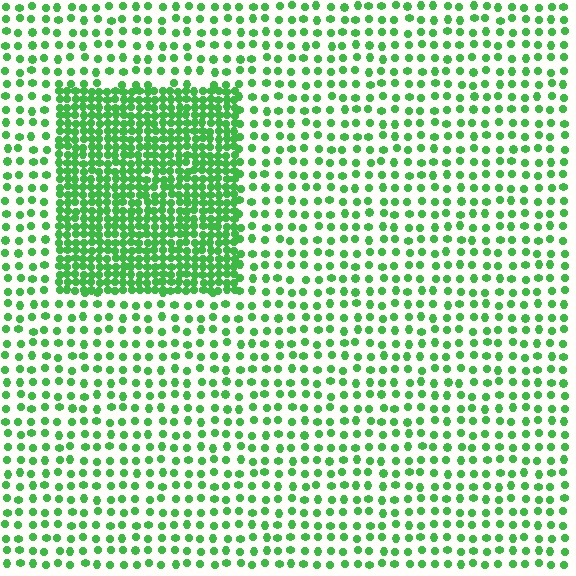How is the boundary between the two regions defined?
The boundary is defined by a change in element density (approximately 2.7x ratio). All elements are the same color, size, and shape.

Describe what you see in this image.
The image contains small green elements arranged at two different densities. A rectangle-shaped region is visible where the elements are more densely packed than the surrounding area.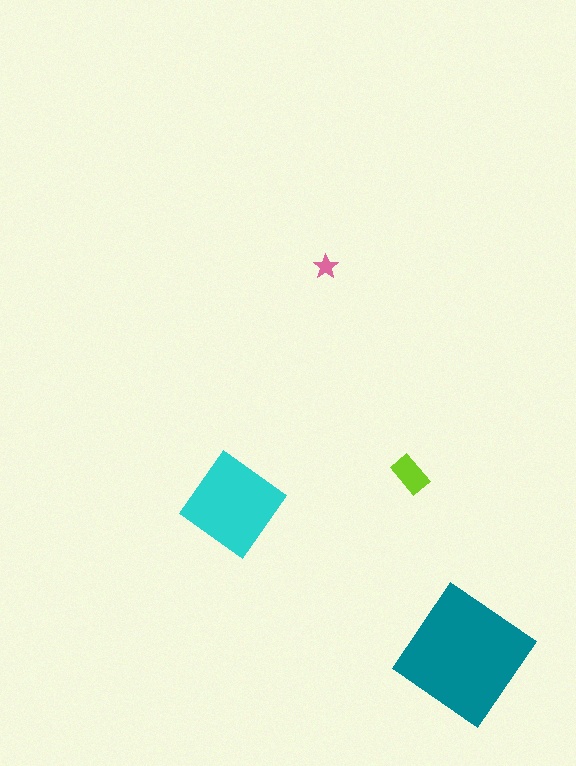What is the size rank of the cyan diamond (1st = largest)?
2nd.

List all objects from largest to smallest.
The teal diamond, the cyan diamond, the lime rectangle, the pink star.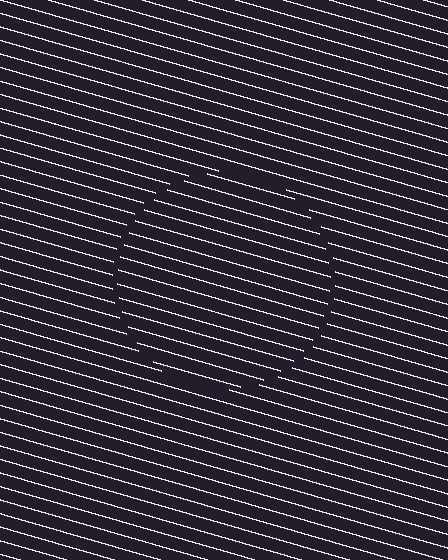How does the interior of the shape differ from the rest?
The interior of the shape contains the same grating, shifted by half a period — the contour is defined by the phase discontinuity where line-ends from the inner and outer gratings abut.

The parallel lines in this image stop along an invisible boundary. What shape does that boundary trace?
An illusory circle. The interior of the shape contains the same grating, shifted by half a period — the contour is defined by the phase discontinuity where line-ends from the inner and outer gratings abut.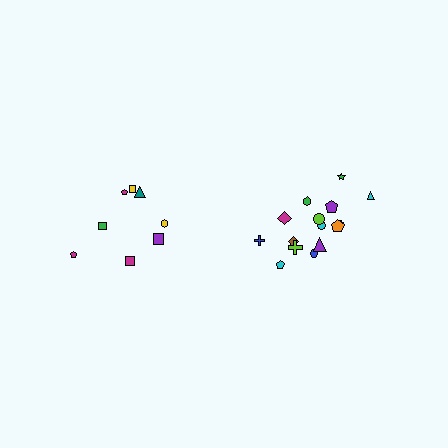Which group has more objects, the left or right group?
The right group.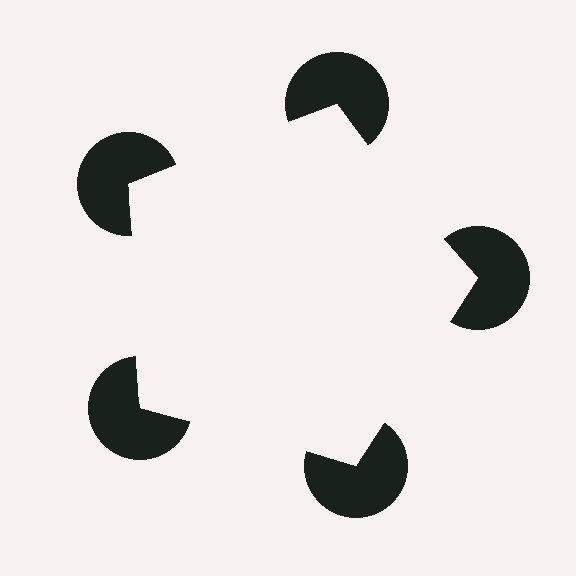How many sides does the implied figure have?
5 sides.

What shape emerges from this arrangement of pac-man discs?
An illusory pentagon — its edges are inferred from the aligned wedge cuts in the pac-man discs, not physically drawn.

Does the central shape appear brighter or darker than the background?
It typically appears slightly brighter than the background, even though no actual brightness change is drawn.